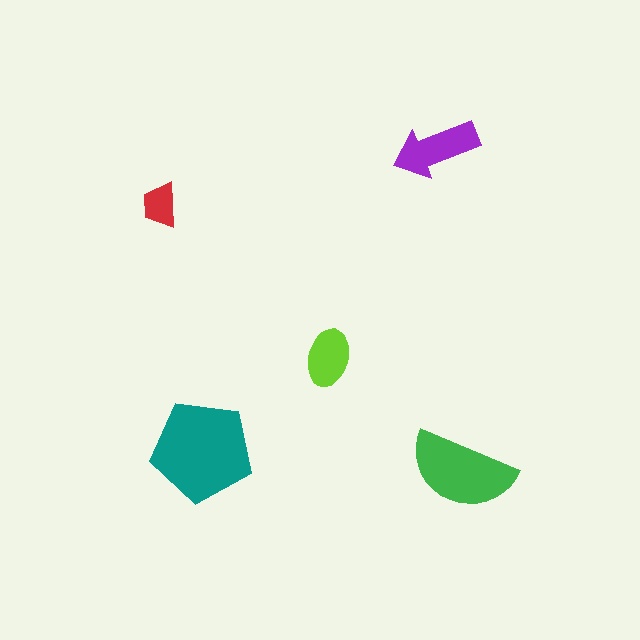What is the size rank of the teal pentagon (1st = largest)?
1st.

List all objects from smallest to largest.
The red trapezoid, the lime ellipse, the purple arrow, the green semicircle, the teal pentagon.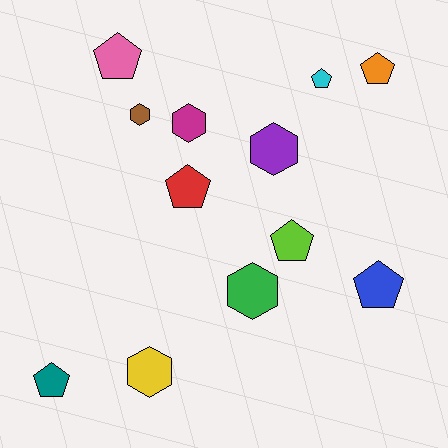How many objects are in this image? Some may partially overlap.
There are 12 objects.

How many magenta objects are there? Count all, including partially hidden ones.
There is 1 magenta object.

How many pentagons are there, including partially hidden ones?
There are 7 pentagons.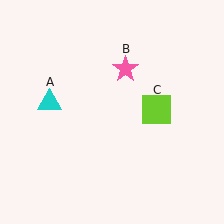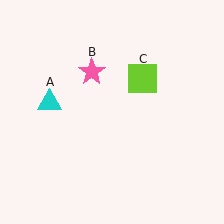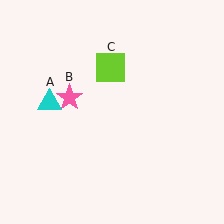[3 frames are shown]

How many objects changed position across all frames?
2 objects changed position: pink star (object B), lime square (object C).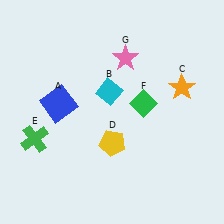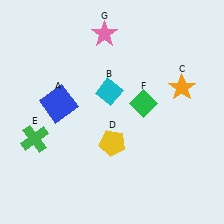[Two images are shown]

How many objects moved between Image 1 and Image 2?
1 object moved between the two images.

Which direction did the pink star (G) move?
The pink star (G) moved up.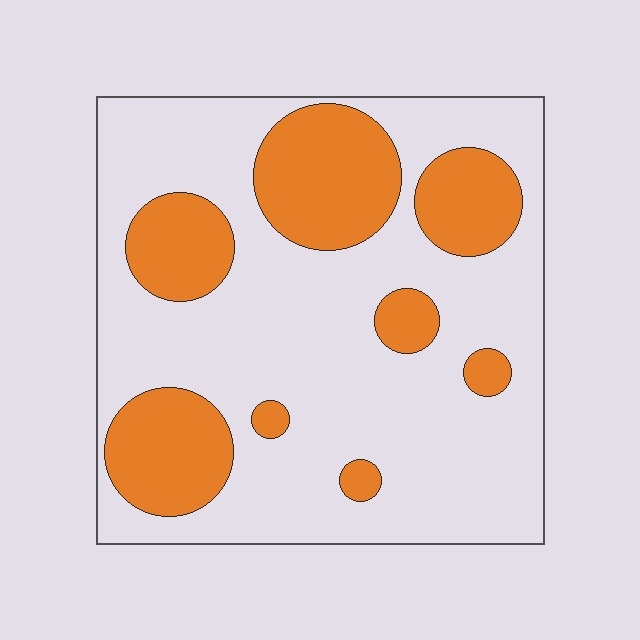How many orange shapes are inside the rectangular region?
8.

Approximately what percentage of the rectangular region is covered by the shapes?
Approximately 30%.